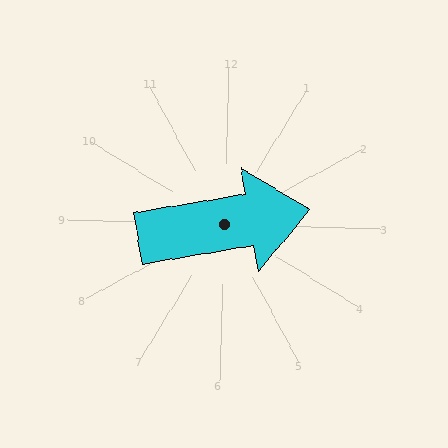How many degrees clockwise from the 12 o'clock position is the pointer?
Approximately 79 degrees.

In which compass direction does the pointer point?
East.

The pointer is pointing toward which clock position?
Roughly 3 o'clock.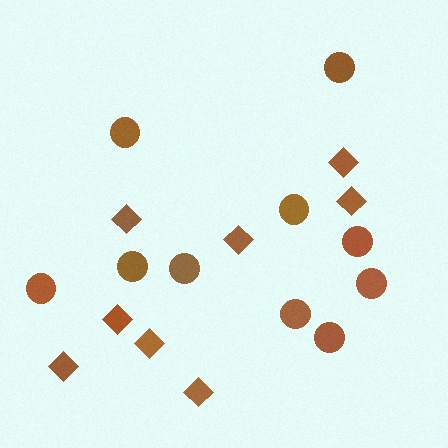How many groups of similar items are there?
There are 2 groups: one group of diamonds (8) and one group of circles (10).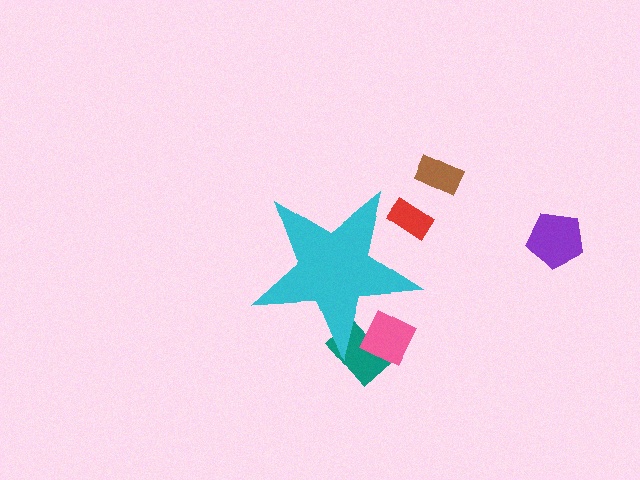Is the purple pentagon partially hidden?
No, the purple pentagon is fully visible.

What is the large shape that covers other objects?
A cyan star.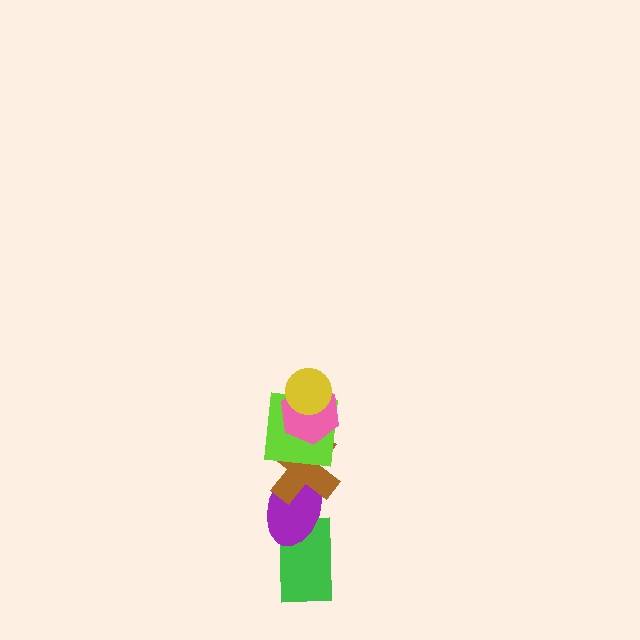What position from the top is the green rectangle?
The green rectangle is 6th from the top.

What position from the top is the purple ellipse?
The purple ellipse is 5th from the top.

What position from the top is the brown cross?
The brown cross is 4th from the top.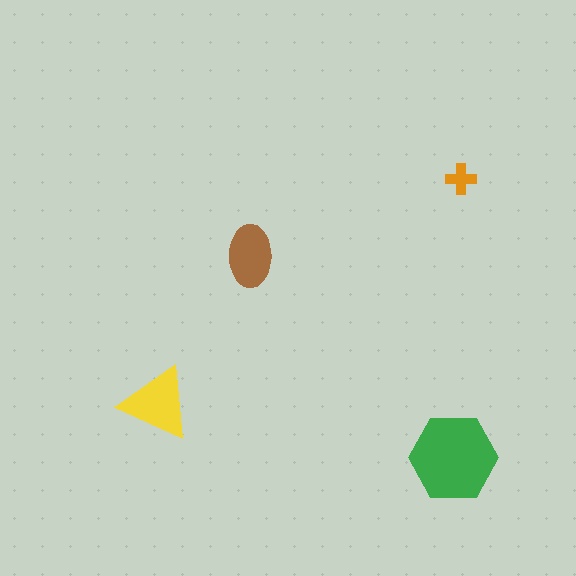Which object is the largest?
The green hexagon.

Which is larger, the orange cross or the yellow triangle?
The yellow triangle.